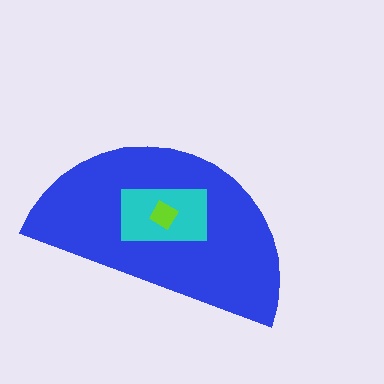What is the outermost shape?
The blue semicircle.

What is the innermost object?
The lime square.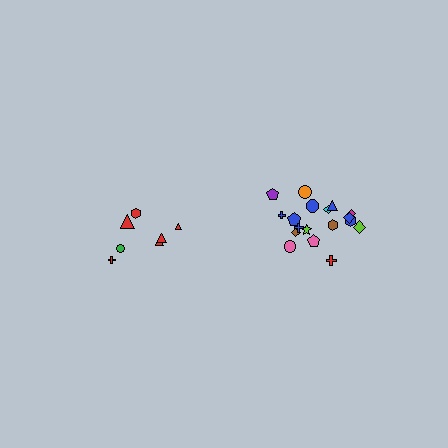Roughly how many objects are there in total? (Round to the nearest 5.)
Roughly 25 objects in total.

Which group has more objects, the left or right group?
The right group.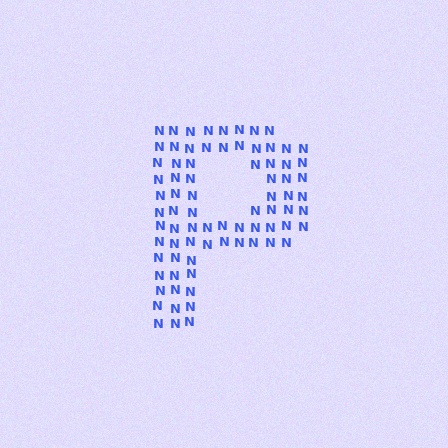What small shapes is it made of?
It is made of small letter N's.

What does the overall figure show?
The overall figure shows the letter P.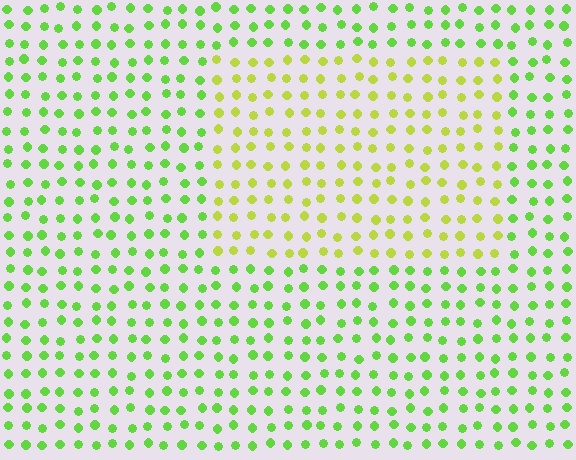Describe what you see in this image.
The image is filled with small lime elements in a uniform arrangement. A rectangle-shaped region is visible where the elements are tinted to a slightly different hue, forming a subtle color boundary.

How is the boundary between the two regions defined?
The boundary is defined purely by a slight shift in hue (about 34 degrees). Spacing, size, and orientation are identical on both sides.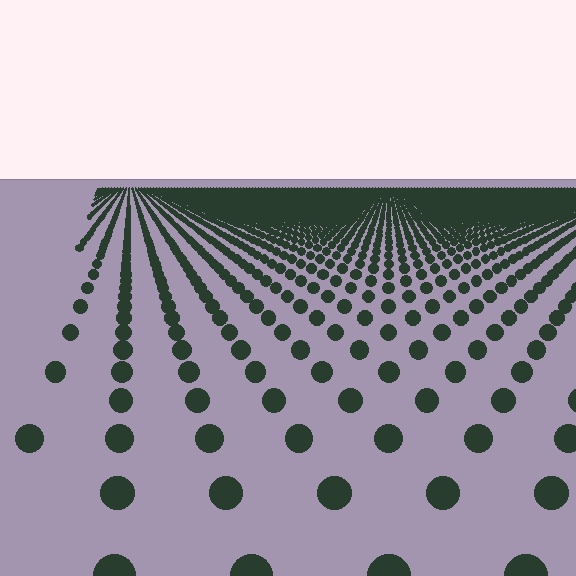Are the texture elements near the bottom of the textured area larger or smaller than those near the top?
Larger. Near the bottom, elements are closer to the viewer and appear at a bigger on-screen size.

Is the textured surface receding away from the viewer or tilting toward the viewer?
The surface is receding away from the viewer. Texture elements get smaller and denser toward the top.